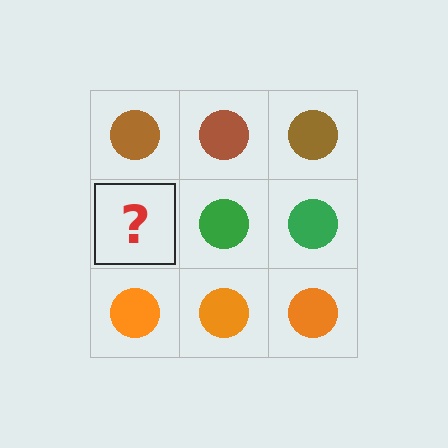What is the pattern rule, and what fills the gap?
The rule is that each row has a consistent color. The gap should be filled with a green circle.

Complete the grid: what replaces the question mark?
The question mark should be replaced with a green circle.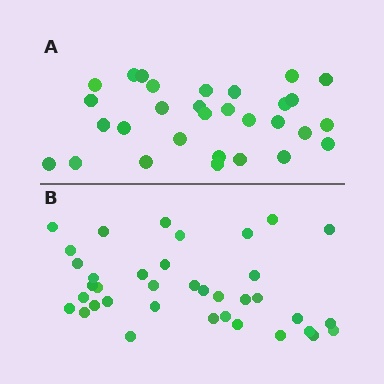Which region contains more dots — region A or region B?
Region B (the bottom region) has more dots.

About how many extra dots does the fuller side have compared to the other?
Region B has roughly 8 or so more dots than region A.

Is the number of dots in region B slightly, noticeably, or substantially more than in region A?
Region B has only slightly more — the two regions are fairly close. The ratio is roughly 1.2 to 1.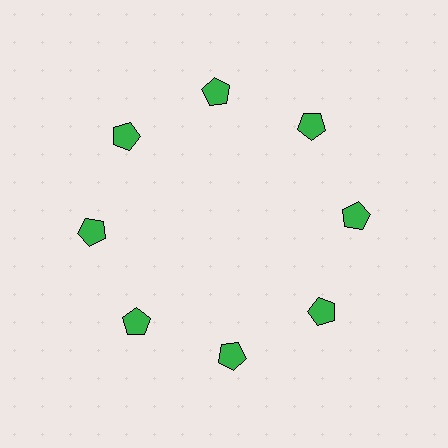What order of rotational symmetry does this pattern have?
This pattern has 8-fold rotational symmetry.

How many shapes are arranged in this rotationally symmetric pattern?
There are 8 shapes, arranged in 8 groups of 1.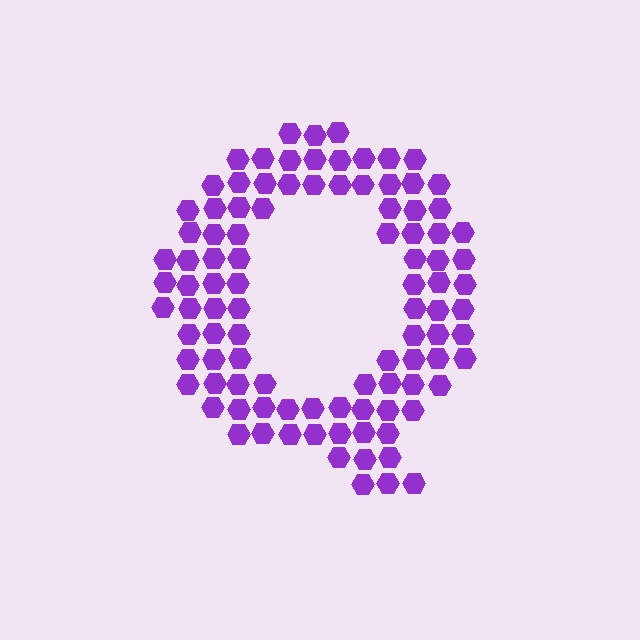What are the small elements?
The small elements are hexagons.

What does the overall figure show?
The overall figure shows the letter Q.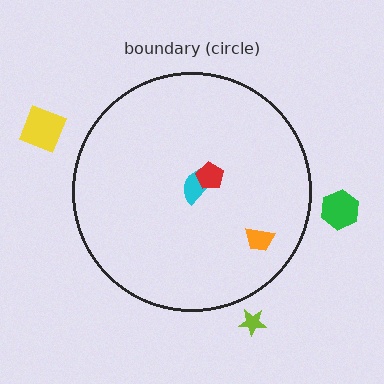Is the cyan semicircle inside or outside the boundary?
Inside.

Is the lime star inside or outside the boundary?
Outside.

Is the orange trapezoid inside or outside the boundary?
Inside.